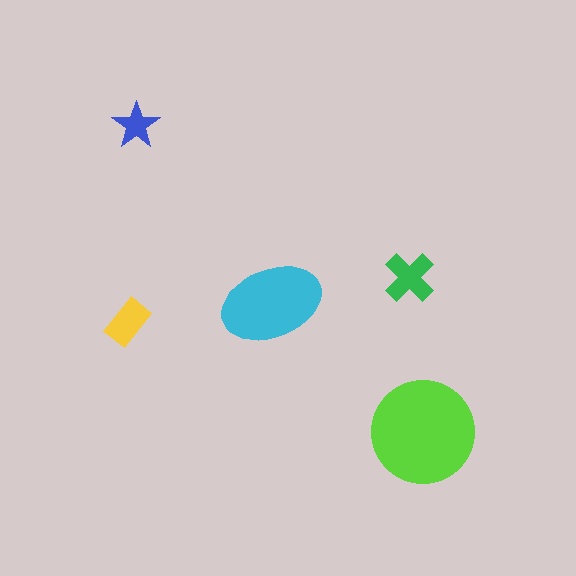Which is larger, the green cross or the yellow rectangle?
The green cross.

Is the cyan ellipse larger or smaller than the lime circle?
Smaller.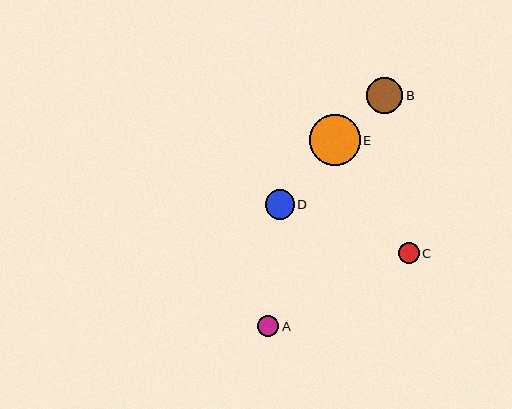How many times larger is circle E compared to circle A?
Circle E is approximately 2.4 times the size of circle A.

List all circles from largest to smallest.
From largest to smallest: E, B, D, A, C.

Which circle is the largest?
Circle E is the largest with a size of approximately 51 pixels.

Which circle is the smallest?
Circle C is the smallest with a size of approximately 20 pixels.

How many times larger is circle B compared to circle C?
Circle B is approximately 1.8 times the size of circle C.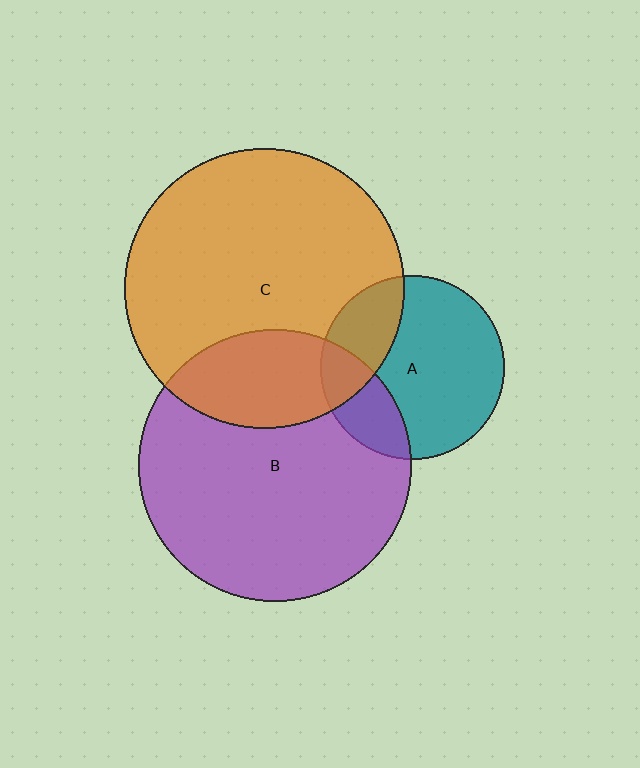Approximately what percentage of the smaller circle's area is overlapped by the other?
Approximately 25%.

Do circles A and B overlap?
Yes.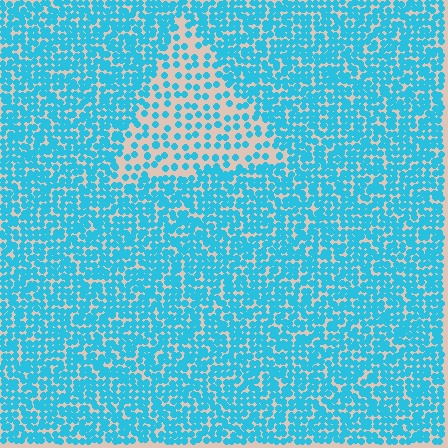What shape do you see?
I see a triangle.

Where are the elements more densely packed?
The elements are more densely packed outside the triangle boundary.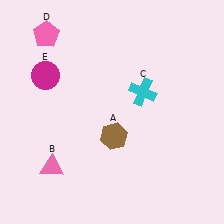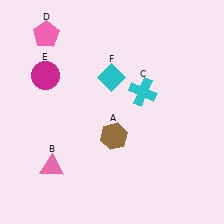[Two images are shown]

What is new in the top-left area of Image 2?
A cyan diamond (F) was added in the top-left area of Image 2.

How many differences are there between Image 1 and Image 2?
There is 1 difference between the two images.